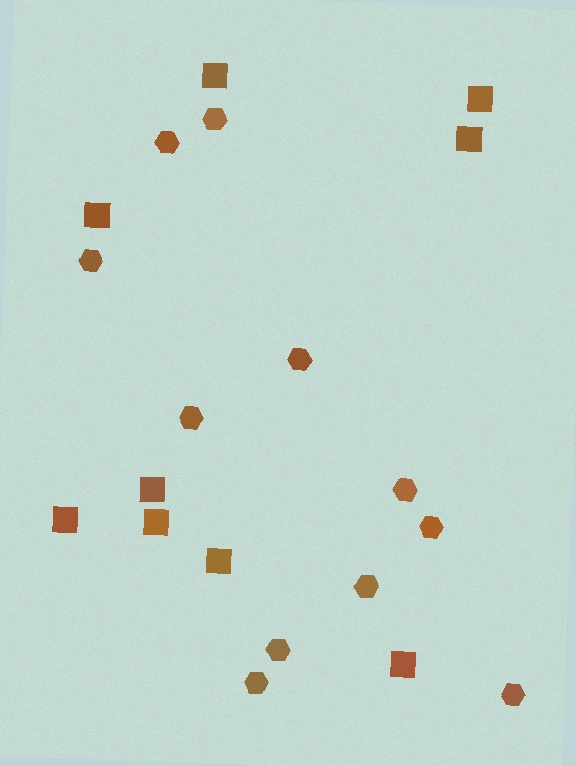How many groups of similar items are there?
There are 2 groups: one group of hexagons (11) and one group of squares (9).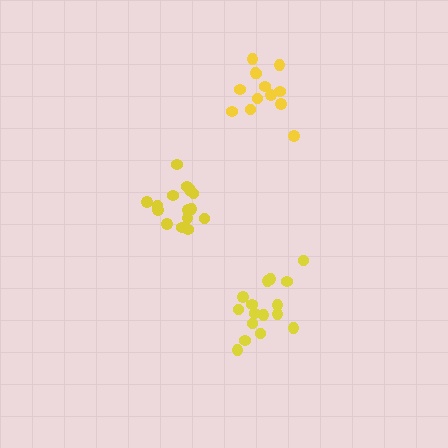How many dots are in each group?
Group 1: 13 dots, Group 2: 16 dots, Group 3: 16 dots (45 total).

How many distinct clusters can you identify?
There are 3 distinct clusters.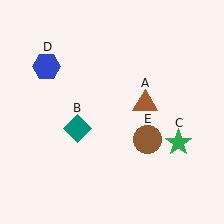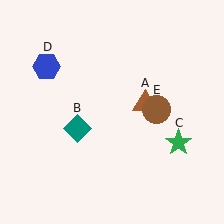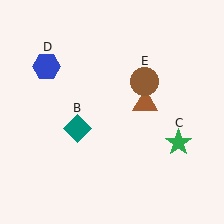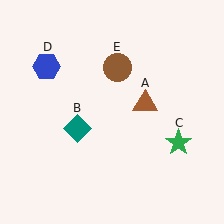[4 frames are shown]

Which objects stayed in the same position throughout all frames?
Brown triangle (object A) and teal diamond (object B) and green star (object C) and blue hexagon (object D) remained stationary.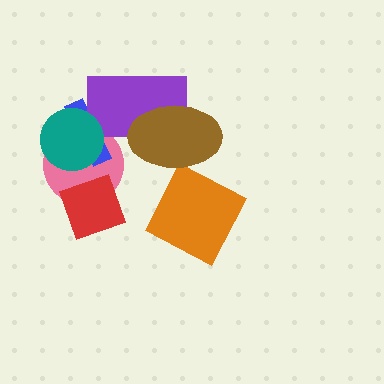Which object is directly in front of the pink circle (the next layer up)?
The blue cross is directly in front of the pink circle.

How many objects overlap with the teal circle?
2 objects overlap with the teal circle.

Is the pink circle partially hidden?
Yes, it is partially covered by another shape.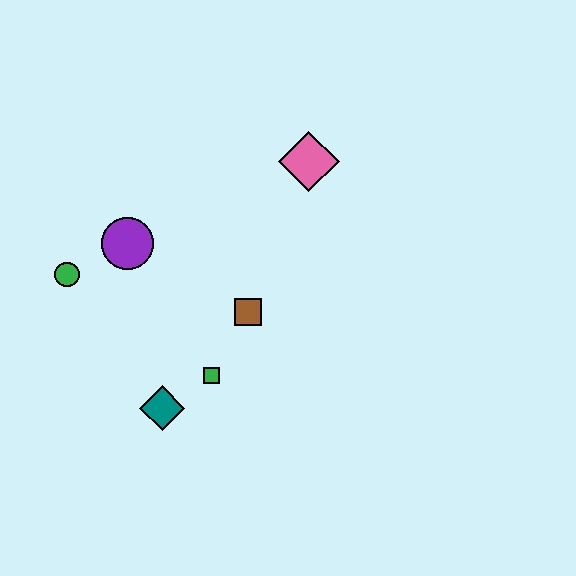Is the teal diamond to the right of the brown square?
No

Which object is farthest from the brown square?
The green circle is farthest from the brown square.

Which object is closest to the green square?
The teal diamond is closest to the green square.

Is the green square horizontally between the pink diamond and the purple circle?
Yes